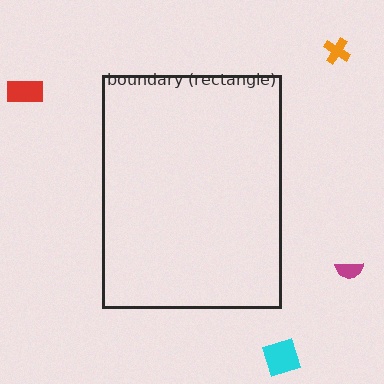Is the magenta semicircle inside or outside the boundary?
Outside.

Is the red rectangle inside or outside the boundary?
Outside.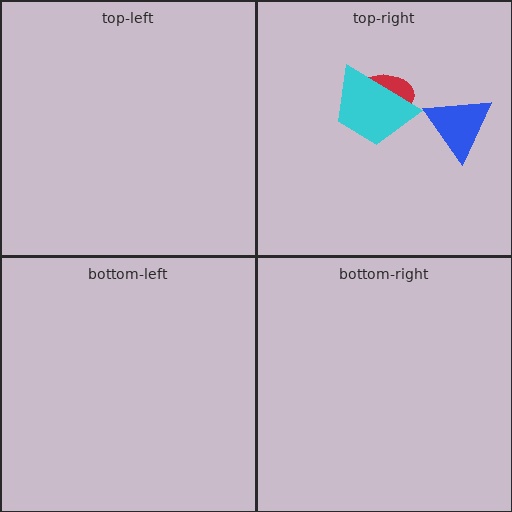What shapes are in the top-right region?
The blue triangle, the red ellipse, the cyan trapezoid.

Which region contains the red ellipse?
The top-right region.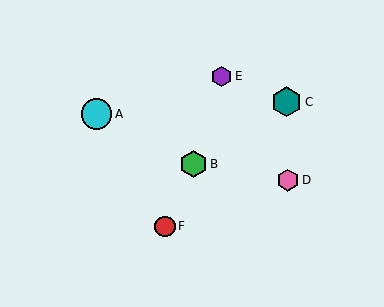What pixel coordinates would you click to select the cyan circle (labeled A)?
Click at (97, 114) to select the cyan circle A.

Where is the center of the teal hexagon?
The center of the teal hexagon is at (287, 102).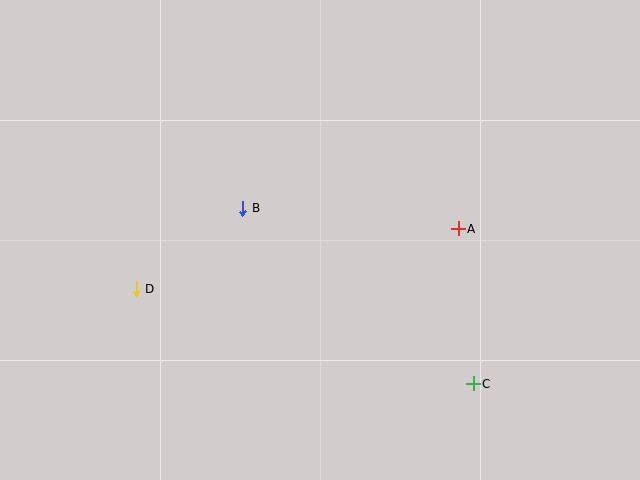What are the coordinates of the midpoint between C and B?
The midpoint between C and B is at (358, 296).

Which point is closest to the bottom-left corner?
Point D is closest to the bottom-left corner.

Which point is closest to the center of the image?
Point B at (243, 208) is closest to the center.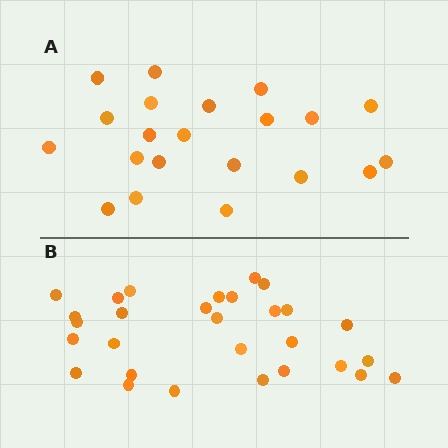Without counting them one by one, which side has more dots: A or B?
Region B (the bottom region) has more dots.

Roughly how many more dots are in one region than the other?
Region B has roughly 8 or so more dots than region A.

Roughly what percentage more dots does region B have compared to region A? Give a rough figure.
About 40% more.